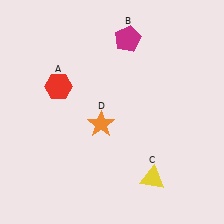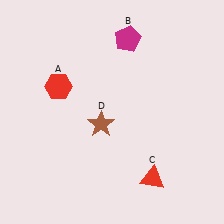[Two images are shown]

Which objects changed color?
C changed from yellow to red. D changed from orange to brown.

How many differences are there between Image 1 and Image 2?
There are 2 differences between the two images.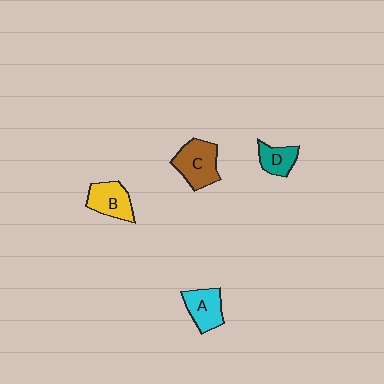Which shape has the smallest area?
Shape D (teal).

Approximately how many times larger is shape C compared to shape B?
Approximately 1.2 times.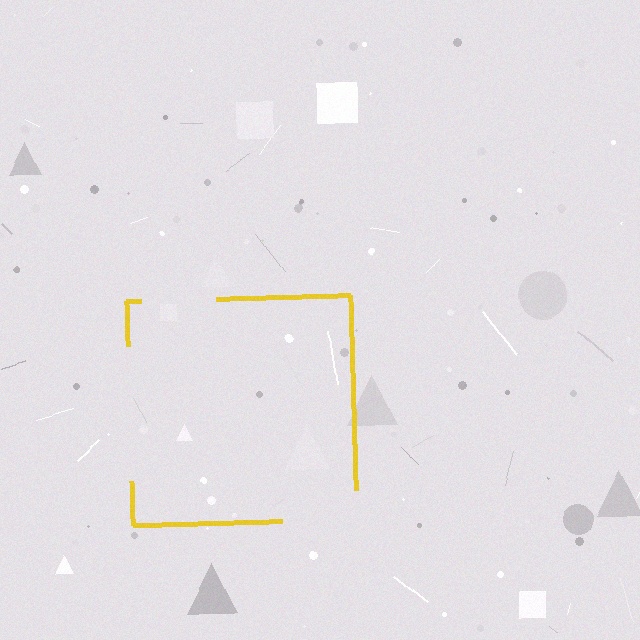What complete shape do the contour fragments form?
The contour fragments form a square.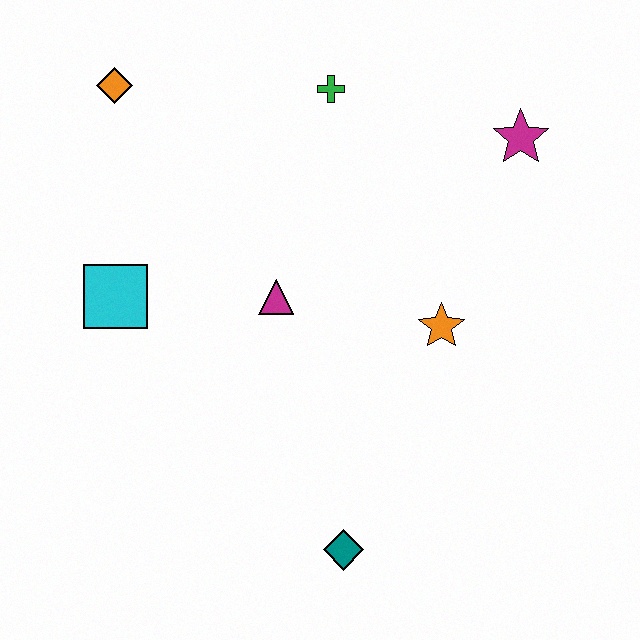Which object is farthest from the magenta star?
The teal diamond is farthest from the magenta star.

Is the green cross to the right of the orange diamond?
Yes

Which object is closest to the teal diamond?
The orange star is closest to the teal diamond.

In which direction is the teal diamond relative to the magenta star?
The teal diamond is below the magenta star.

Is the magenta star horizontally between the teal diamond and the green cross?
No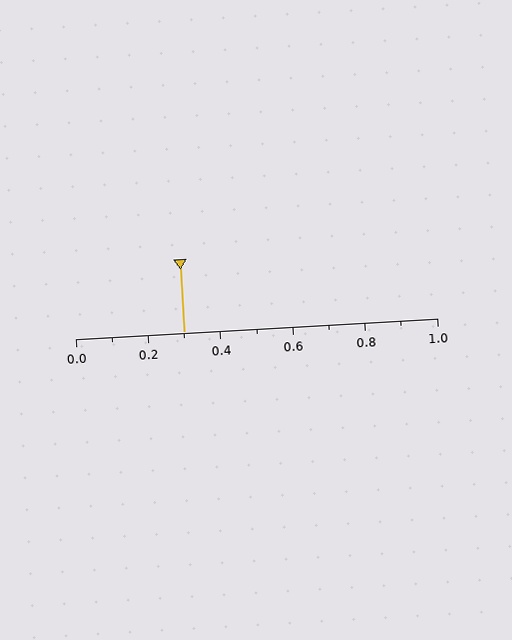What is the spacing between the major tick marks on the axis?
The major ticks are spaced 0.2 apart.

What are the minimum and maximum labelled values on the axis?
The axis runs from 0.0 to 1.0.